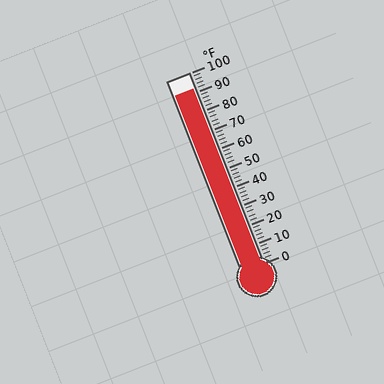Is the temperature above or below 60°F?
The temperature is above 60°F.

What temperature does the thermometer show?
The thermometer shows approximately 92°F.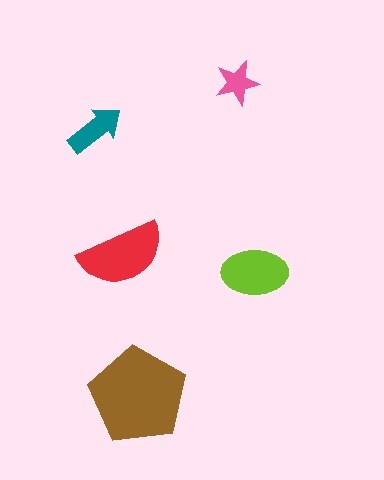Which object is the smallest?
The pink star.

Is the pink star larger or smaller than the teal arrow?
Smaller.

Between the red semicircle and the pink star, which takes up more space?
The red semicircle.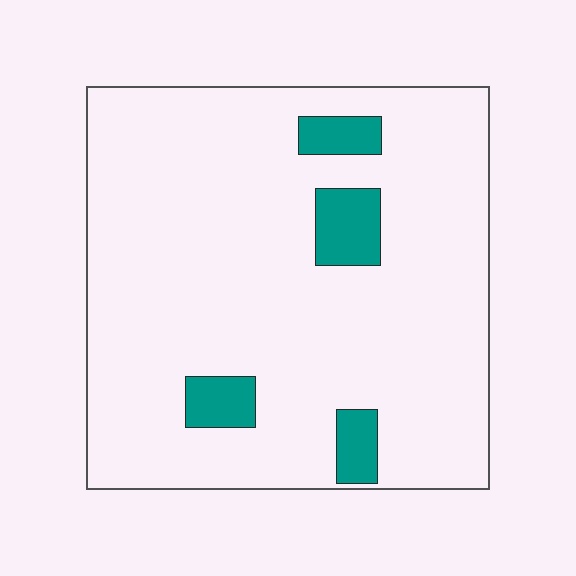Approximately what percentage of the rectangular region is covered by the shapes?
Approximately 10%.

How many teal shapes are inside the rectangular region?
4.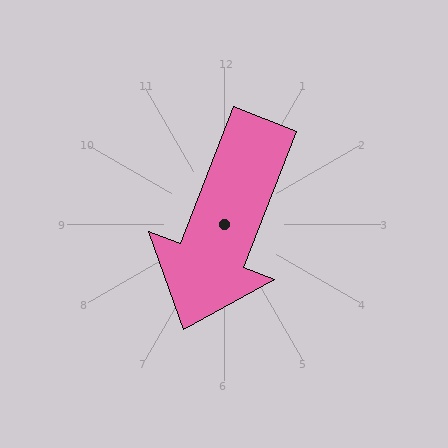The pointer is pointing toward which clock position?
Roughly 7 o'clock.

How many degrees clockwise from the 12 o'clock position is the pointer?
Approximately 201 degrees.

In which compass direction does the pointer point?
South.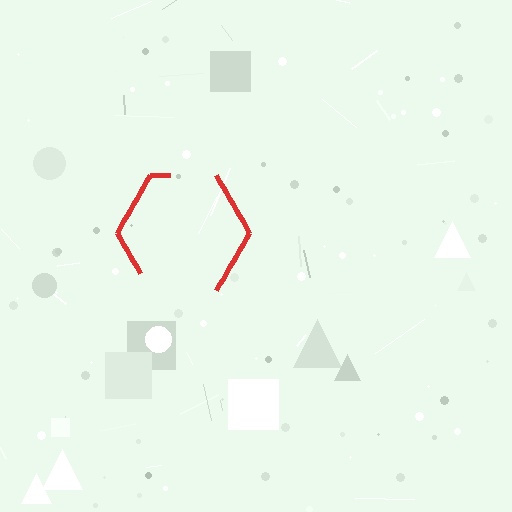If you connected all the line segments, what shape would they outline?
They would outline a hexagon.